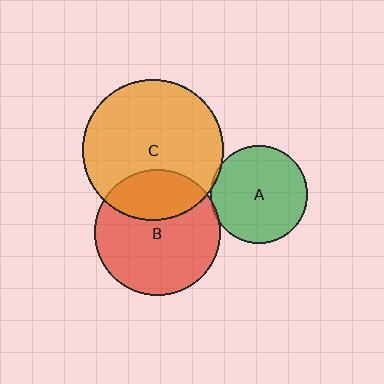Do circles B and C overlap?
Yes.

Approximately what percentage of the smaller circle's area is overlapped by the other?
Approximately 30%.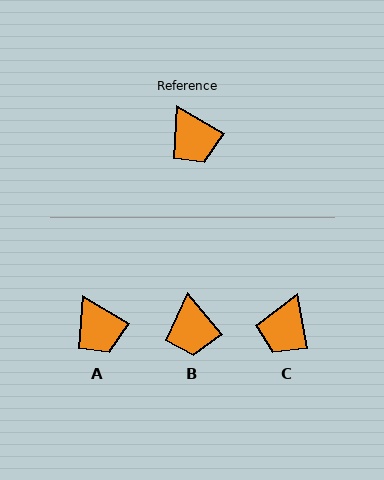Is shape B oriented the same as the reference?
No, it is off by about 20 degrees.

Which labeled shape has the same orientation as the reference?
A.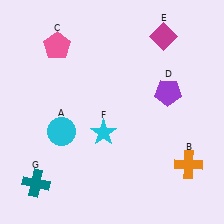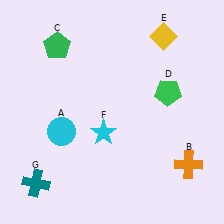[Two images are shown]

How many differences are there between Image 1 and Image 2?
There are 3 differences between the two images.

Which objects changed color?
C changed from pink to green. D changed from purple to green. E changed from magenta to yellow.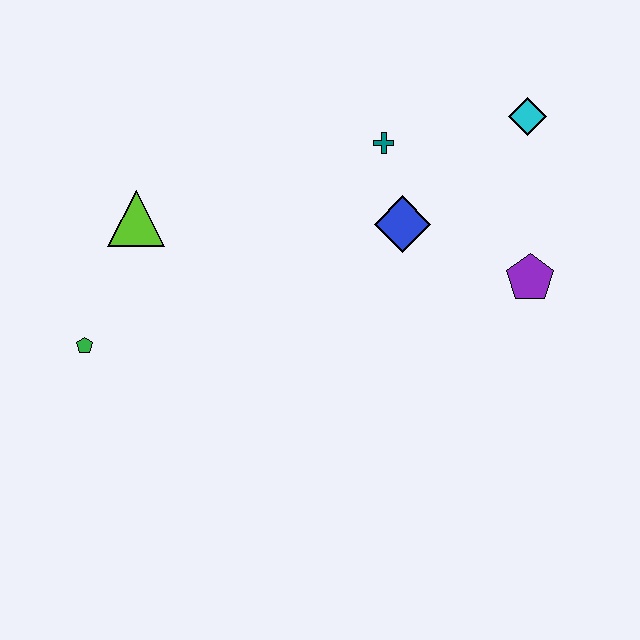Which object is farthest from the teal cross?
The green pentagon is farthest from the teal cross.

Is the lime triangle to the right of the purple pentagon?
No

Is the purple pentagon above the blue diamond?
No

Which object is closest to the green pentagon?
The lime triangle is closest to the green pentagon.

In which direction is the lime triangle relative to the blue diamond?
The lime triangle is to the left of the blue diamond.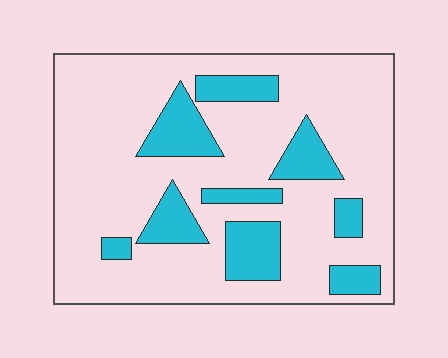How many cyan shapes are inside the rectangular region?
9.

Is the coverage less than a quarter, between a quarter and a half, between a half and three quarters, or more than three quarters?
Less than a quarter.